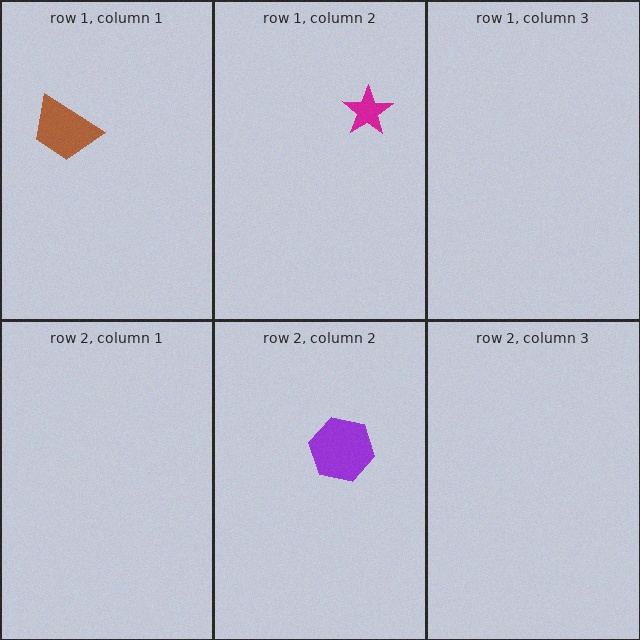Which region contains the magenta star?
The row 1, column 2 region.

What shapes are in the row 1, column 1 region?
The brown trapezoid.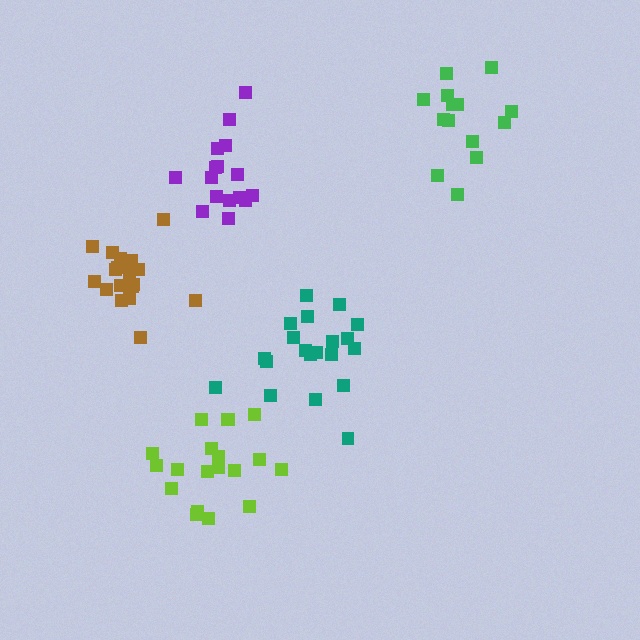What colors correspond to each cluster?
The clusters are colored: purple, green, brown, teal, lime.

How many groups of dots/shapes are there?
There are 5 groups.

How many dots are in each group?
Group 1: 16 dots, Group 2: 14 dots, Group 3: 20 dots, Group 4: 20 dots, Group 5: 19 dots (89 total).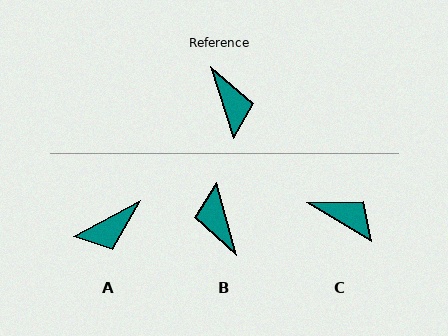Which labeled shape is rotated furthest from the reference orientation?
B, about 178 degrees away.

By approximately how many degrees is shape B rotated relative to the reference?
Approximately 178 degrees counter-clockwise.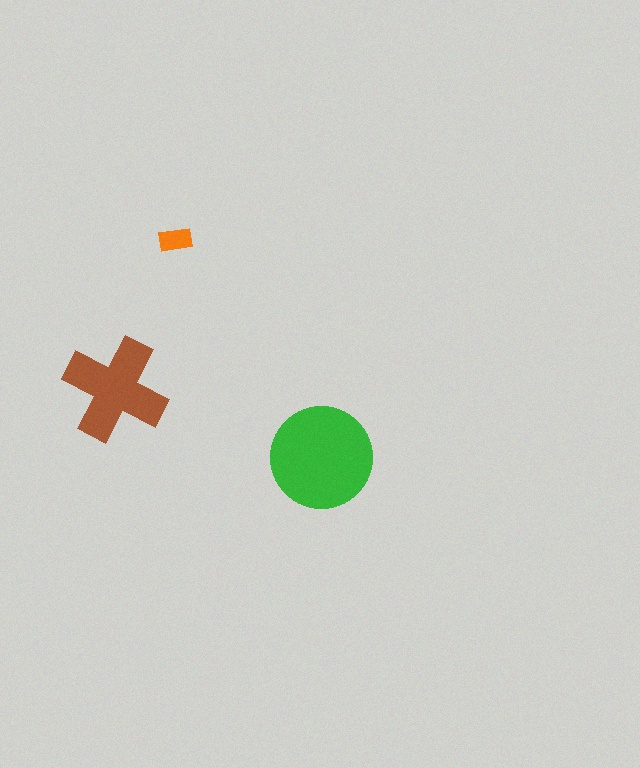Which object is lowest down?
The green circle is bottommost.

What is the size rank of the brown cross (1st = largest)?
2nd.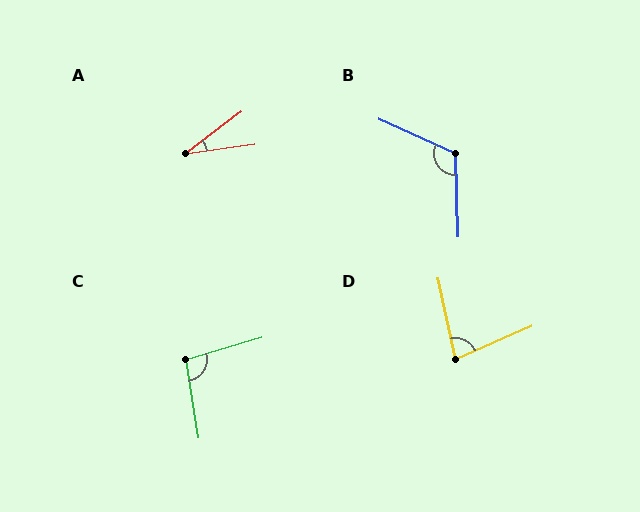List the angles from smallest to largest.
A (29°), D (78°), C (98°), B (116°).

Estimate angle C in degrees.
Approximately 98 degrees.